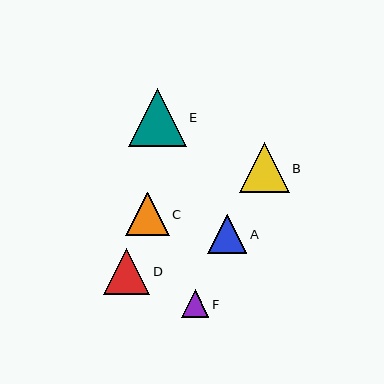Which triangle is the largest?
Triangle E is the largest with a size of approximately 58 pixels.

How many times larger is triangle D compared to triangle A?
Triangle D is approximately 1.2 times the size of triangle A.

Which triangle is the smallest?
Triangle F is the smallest with a size of approximately 27 pixels.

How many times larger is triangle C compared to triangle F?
Triangle C is approximately 1.6 times the size of triangle F.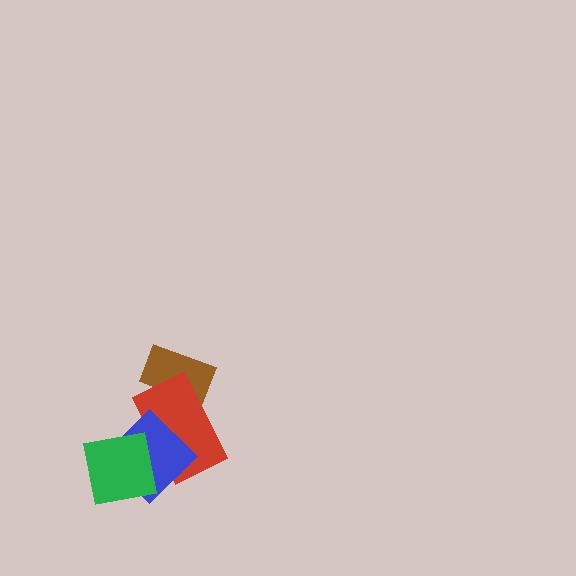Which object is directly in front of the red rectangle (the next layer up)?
The blue diamond is directly in front of the red rectangle.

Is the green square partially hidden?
No, no other shape covers it.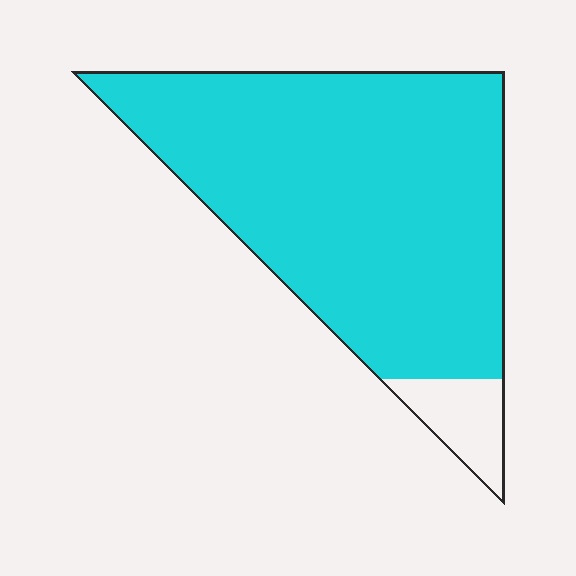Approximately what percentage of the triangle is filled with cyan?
Approximately 90%.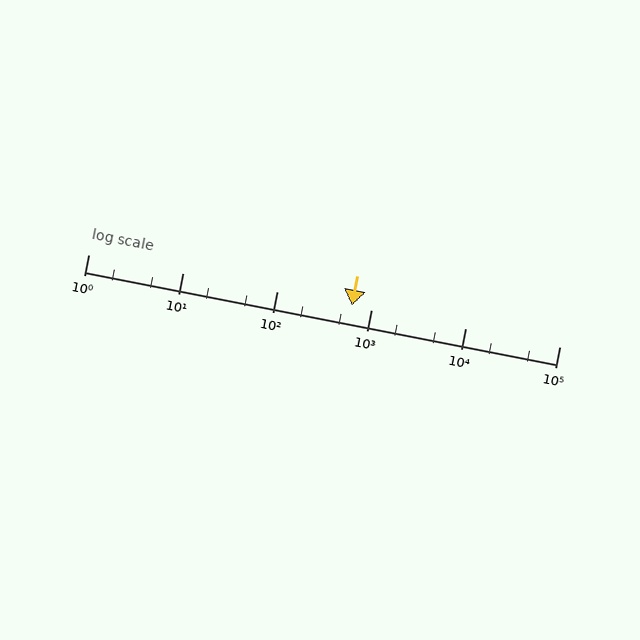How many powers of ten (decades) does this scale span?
The scale spans 5 decades, from 1 to 100000.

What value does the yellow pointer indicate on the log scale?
The pointer indicates approximately 630.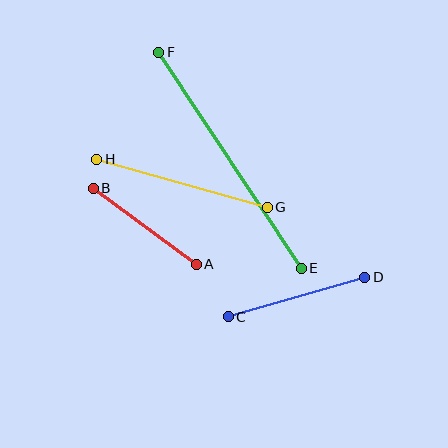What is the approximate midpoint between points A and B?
The midpoint is at approximately (145, 226) pixels.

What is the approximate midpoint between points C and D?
The midpoint is at approximately (296, 297) pixels.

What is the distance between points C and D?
The distance is approximately 142 pixels.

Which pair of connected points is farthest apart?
Points E and F are farthest apart.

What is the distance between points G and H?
The distance is approximately 177 pixels.